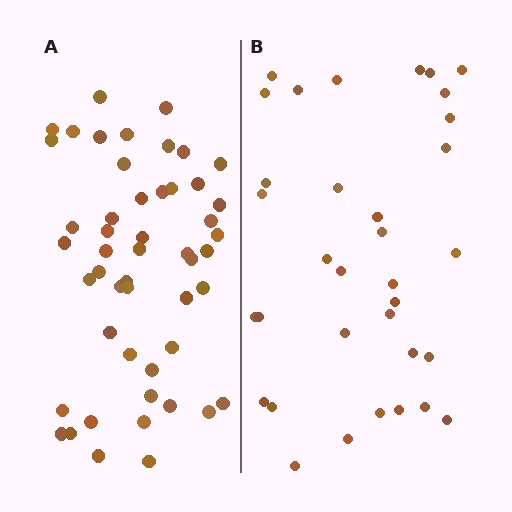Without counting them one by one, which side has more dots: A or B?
Region A (the left region) has more dots.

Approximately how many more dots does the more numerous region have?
Region A has approximately 15 more dots than region B.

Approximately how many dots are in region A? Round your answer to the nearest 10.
About 50 dots.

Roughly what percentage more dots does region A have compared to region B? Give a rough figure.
About 45% more.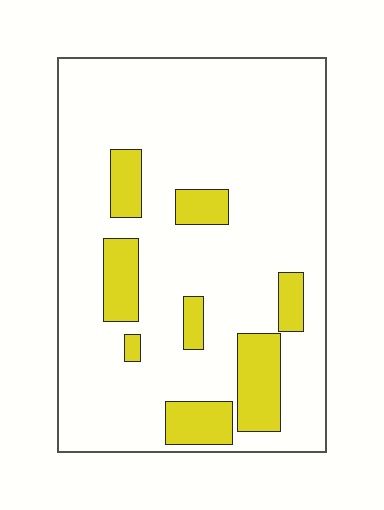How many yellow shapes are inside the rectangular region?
8.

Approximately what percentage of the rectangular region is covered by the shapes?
Approximately 15%.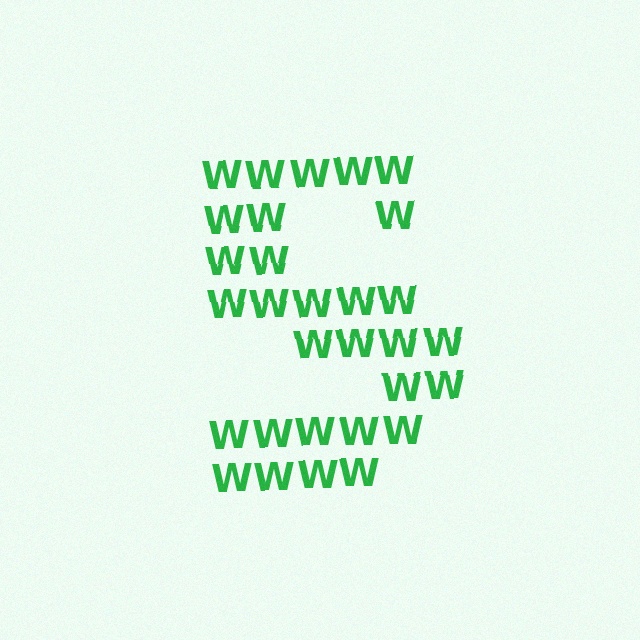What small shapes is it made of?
It is made of small letter W's.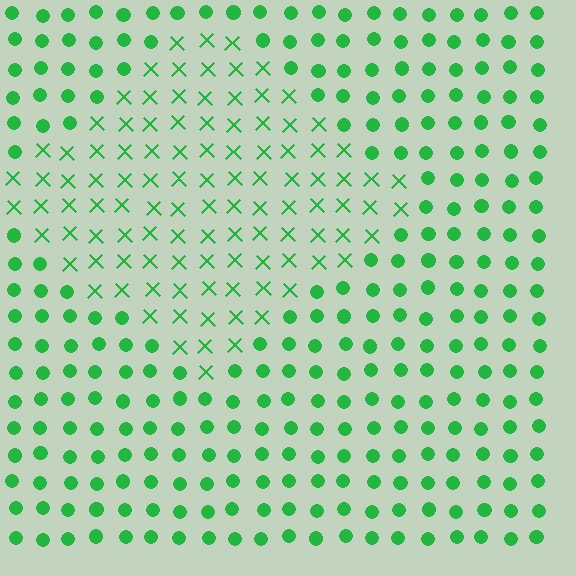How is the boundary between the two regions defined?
The boundary is defined by a change in element shape: X marks inside vs. circles outside. All elements share the same color and spacing.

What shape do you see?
I see a diamond.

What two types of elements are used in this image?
The image uses X marks inside the diamond region and circles outside it.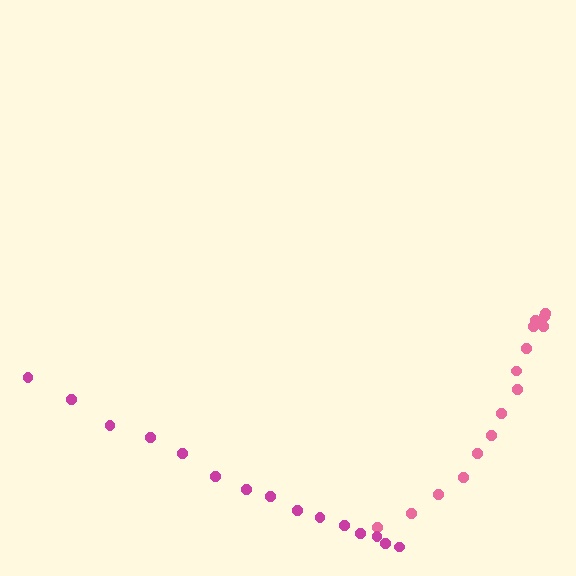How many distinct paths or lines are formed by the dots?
There are 2 distinct paths.